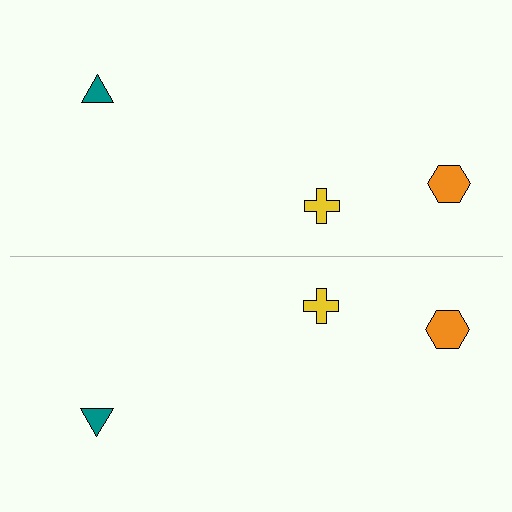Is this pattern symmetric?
Yes, this pattern has bilateral (reflection) symmetry.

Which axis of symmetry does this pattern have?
The pattern has a horizontal axis of symmetry running through the center of the image.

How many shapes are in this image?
There are 6 shapes in this image.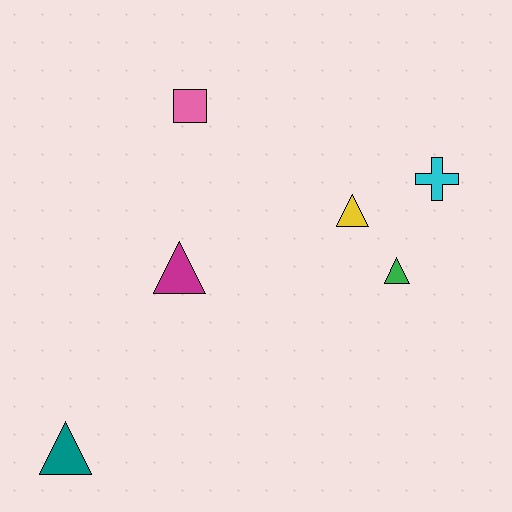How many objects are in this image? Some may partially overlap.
There are 6 objects.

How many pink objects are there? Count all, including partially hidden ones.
There is 1 pink object.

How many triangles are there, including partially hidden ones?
There are 4 triangles.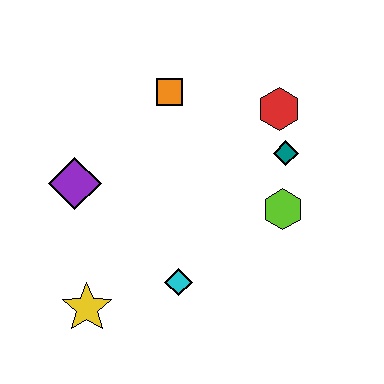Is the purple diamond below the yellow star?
No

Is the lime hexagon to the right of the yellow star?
Yes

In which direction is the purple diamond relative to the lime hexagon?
The purple diamond is to the left of the lime hexagon.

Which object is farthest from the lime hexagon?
The yellow star is farthest from the lime hexagon.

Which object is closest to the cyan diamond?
The yellow star is closest to the cyan diamond.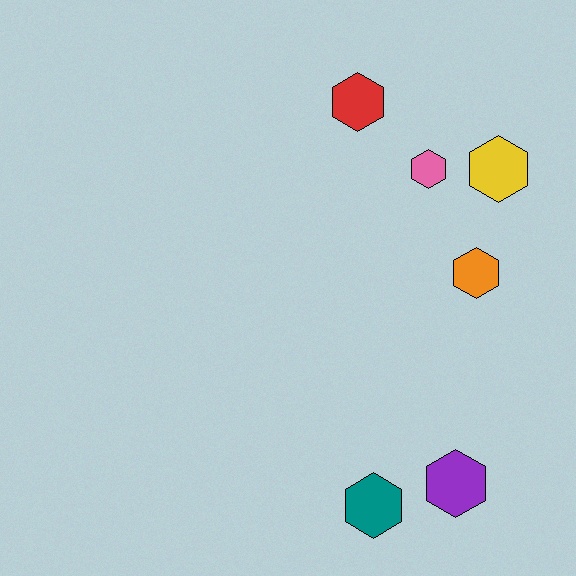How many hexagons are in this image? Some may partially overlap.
There are 6 hexagons.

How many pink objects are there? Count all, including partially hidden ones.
There is 1 pink object.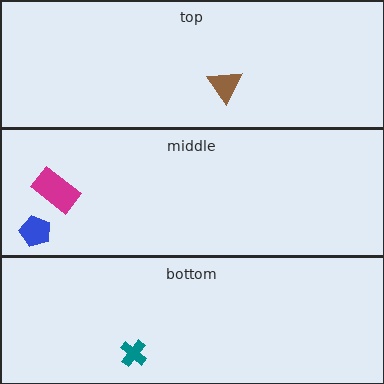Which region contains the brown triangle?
The top region.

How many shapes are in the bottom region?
1.